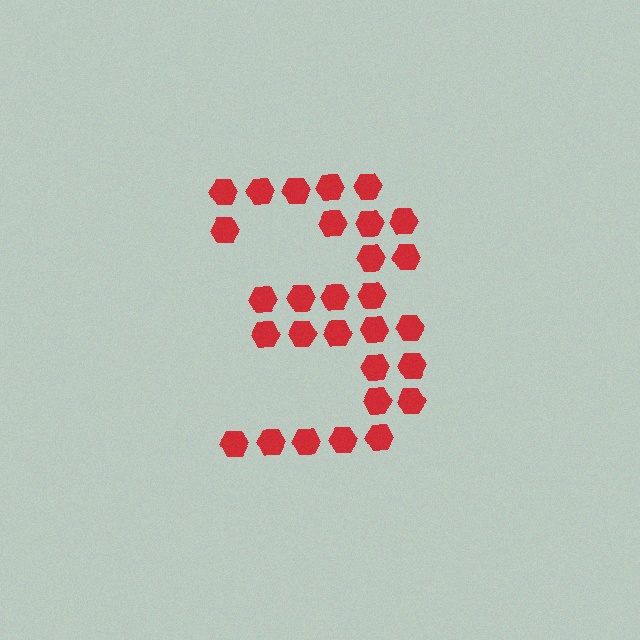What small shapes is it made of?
It is made of small hexagons.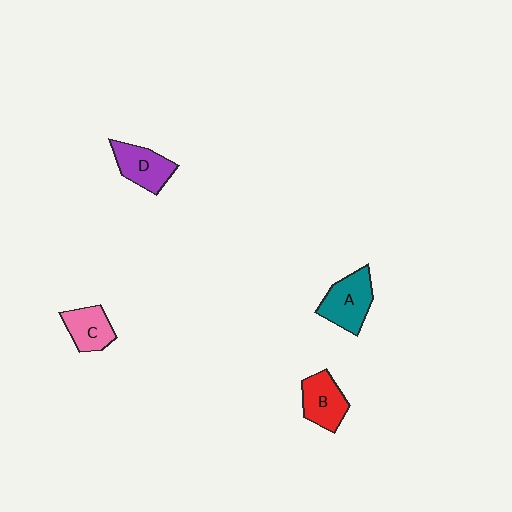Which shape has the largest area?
Shape A (teal).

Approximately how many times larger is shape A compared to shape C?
Approximately 1.3 times.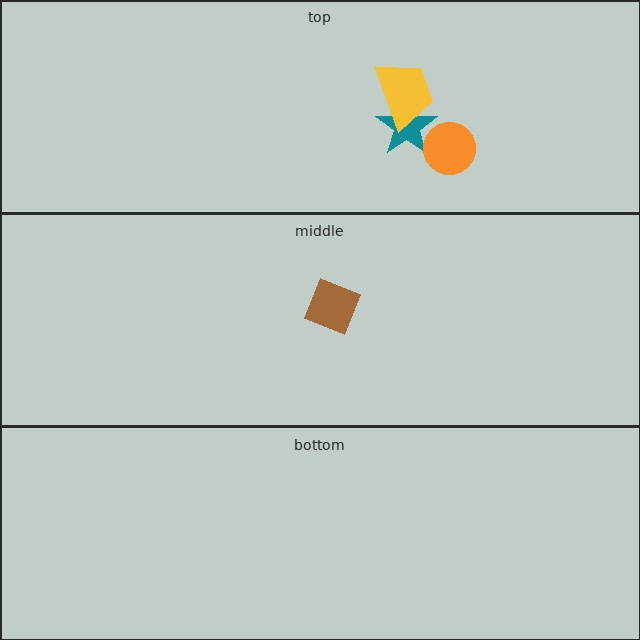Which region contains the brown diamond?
The middle region.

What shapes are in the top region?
The teal star, the orange circle, the yellow trapezoid.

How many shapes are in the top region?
3.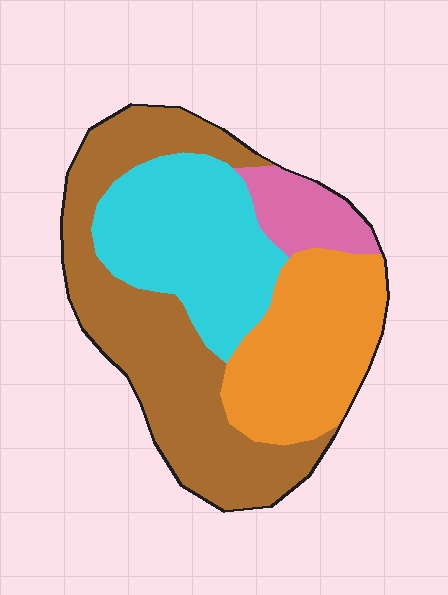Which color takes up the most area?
Brown, at roughly 40%.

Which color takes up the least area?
Pink, at roughly 10%.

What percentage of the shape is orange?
Orange covers 25% of the shape.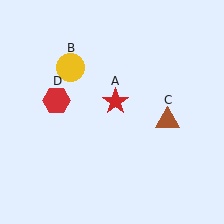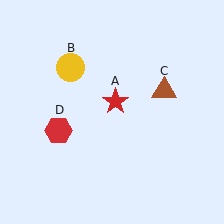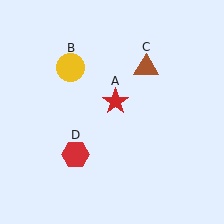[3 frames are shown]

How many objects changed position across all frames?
2 objects changed position: brown triangle (object C), red hexagon (object D).